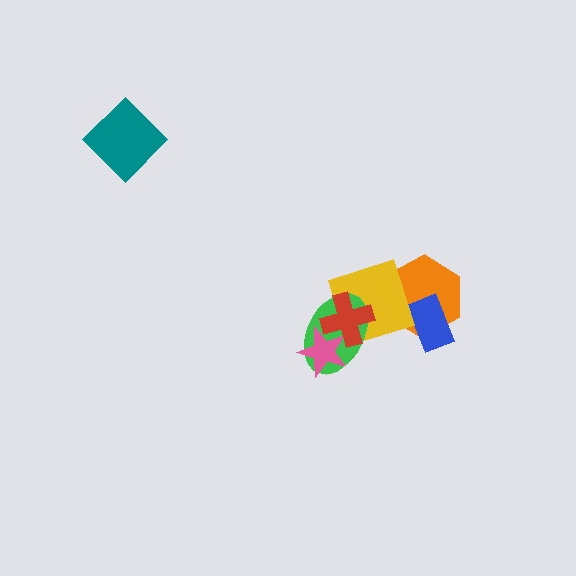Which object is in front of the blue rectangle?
The yellow diamond is in front of the blue rectangle.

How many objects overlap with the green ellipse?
3 objects overlap with the green ellipse.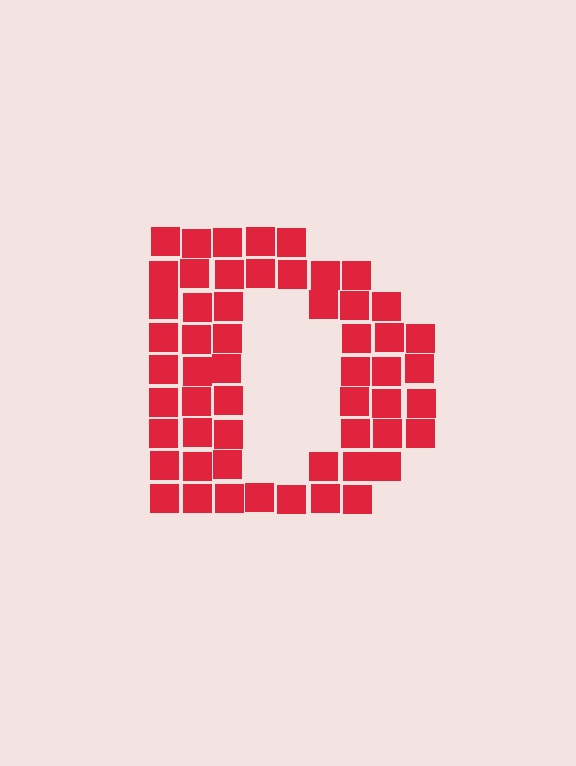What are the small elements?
The small elements are squares.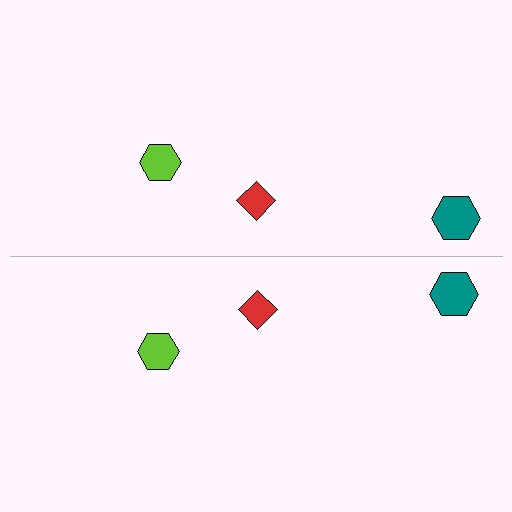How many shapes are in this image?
There are 6 shapes in this image.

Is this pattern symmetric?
Yes, this pattern has bilateral (reflection) symmetry.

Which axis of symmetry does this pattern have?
The pattern has a horizontal axis of symmetry running through the center of the image.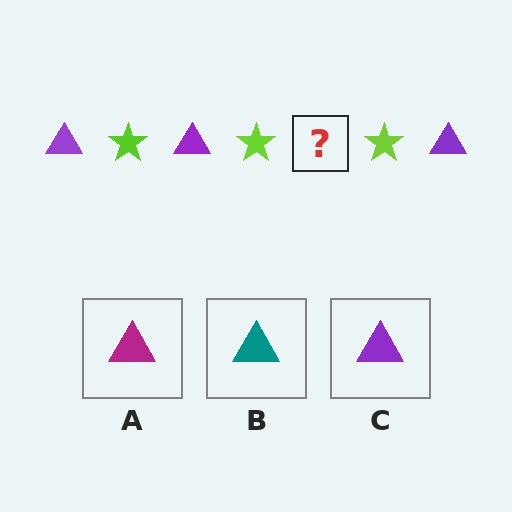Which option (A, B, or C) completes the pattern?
C.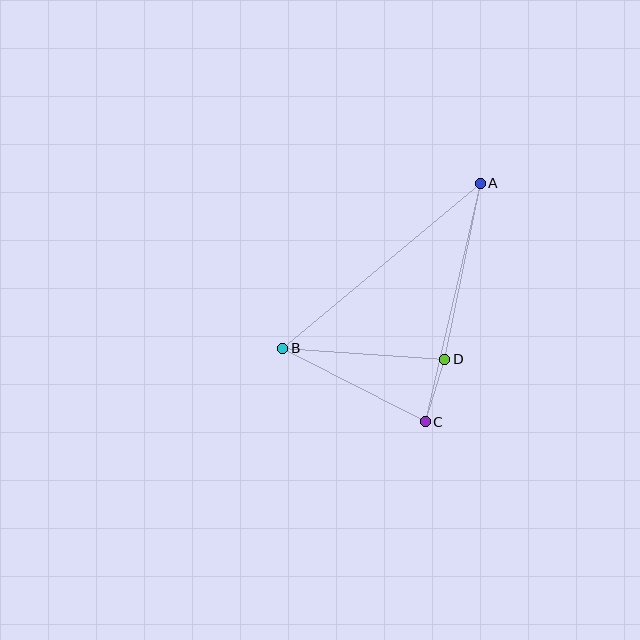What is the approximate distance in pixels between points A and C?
The distance between A and C is approximately 245 pixels.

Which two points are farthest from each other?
Points A and B are farthest from each other.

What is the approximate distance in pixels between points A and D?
The distance between A and D is approximately 180 pixels.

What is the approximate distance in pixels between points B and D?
The distance between B and D is approximately 162 pixels.